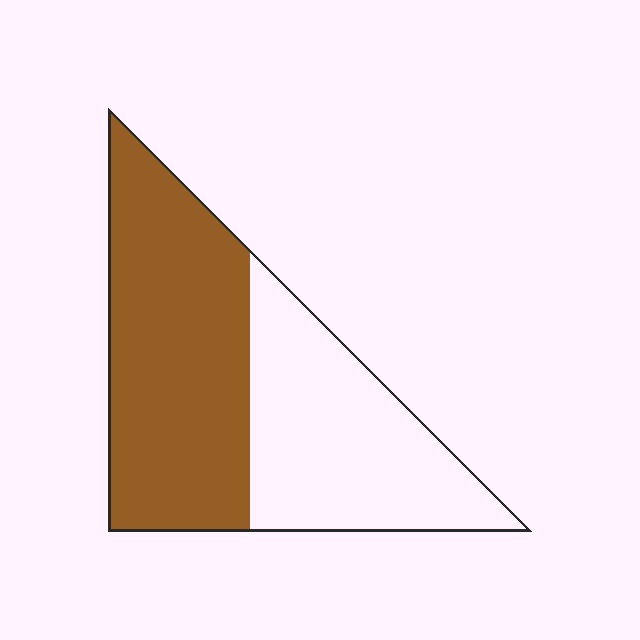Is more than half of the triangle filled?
Yes.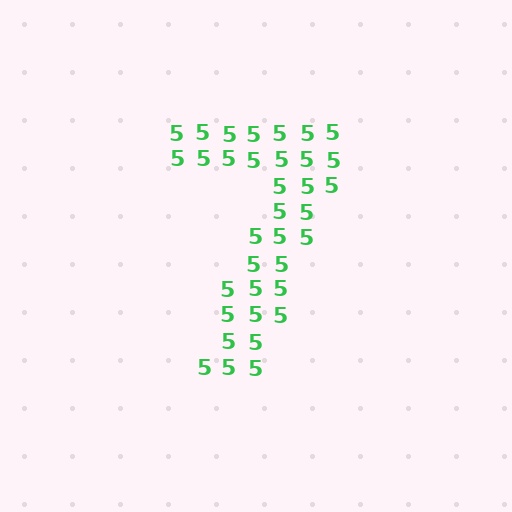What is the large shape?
The large shape is the digit 7.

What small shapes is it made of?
It is made of small digit 5's.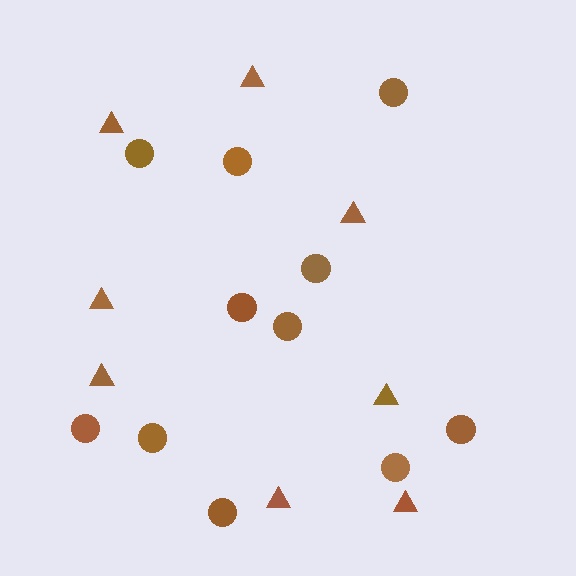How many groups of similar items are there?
There are 2 groups: one group of circles (11) and one group of triangles (8).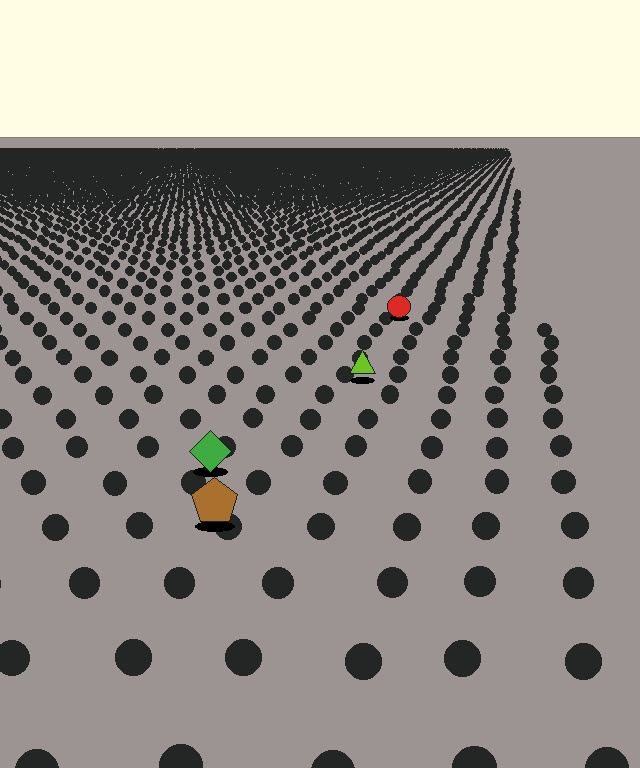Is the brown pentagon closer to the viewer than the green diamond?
Yes. The brown pentagon is closer — you can tell from the texture gradient: the ground texture is coarser near it.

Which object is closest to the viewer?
The brown pentagon is closest. The texture marks near it are larger and more spread out.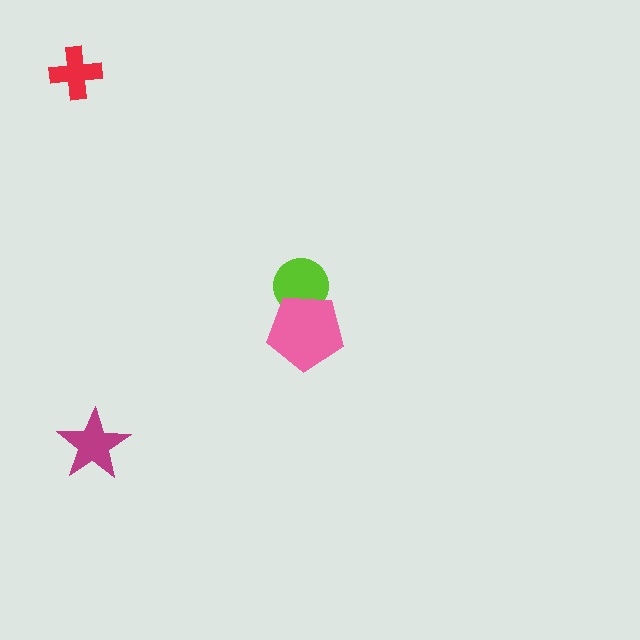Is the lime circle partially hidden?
Yes, it is partially covered by another shape.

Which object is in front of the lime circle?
The pink pentagon is in front of the lime circle.